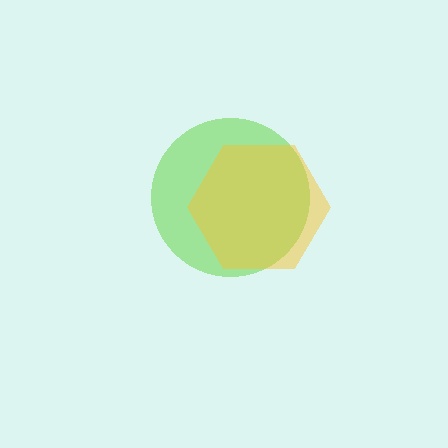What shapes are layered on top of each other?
The layered shapes are: a lime circle, a yellow hexagon.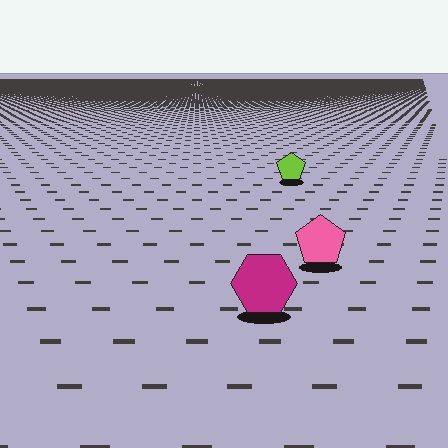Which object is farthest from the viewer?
The lime pentagon is farthest from the viewer. It appears smaller and the ground texture around it is denser.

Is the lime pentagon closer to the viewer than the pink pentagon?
No. The pink pentagon is closer — you can tell from the texture gradient: the ground texture is coarser near it.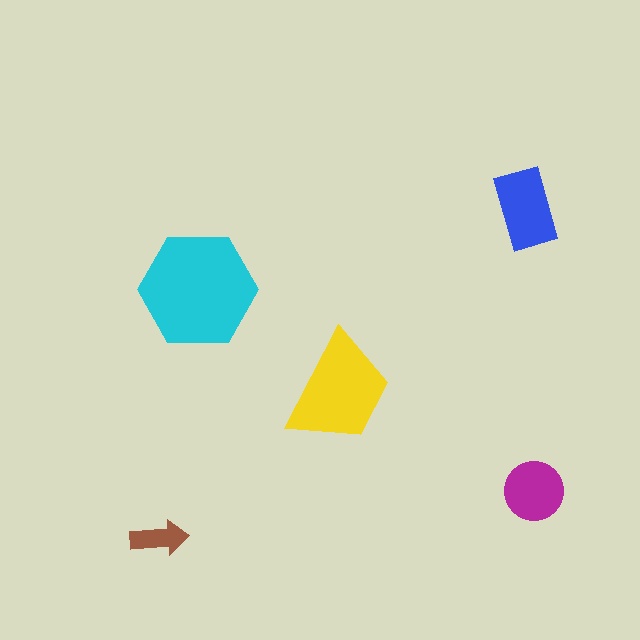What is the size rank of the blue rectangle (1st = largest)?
3rd.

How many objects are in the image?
There are 5 objects in the image.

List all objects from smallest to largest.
The brown arrow, the magenta circle, the blue rectangle, the yellow trapezoid, the cyan hexagon.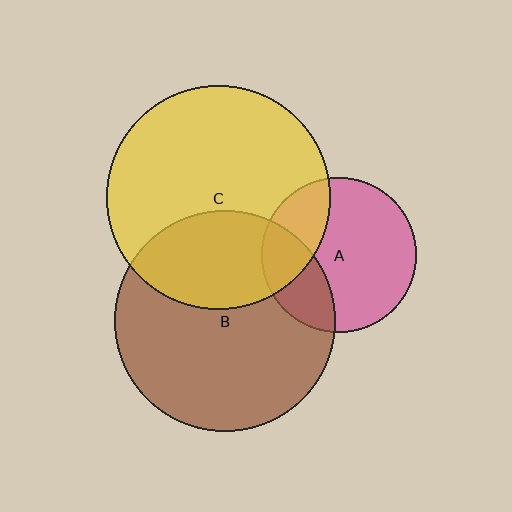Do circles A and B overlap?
Yes.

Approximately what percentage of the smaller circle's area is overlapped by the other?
Approximately 25%.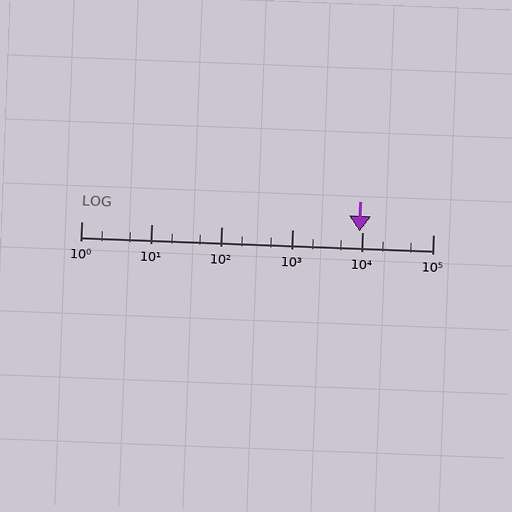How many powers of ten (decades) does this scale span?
The scale spans 5 decades, from 1 to 100000.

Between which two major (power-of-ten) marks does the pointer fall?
The pointer is between 1000 and 10000.